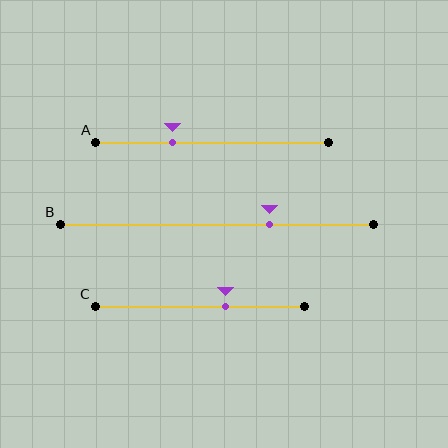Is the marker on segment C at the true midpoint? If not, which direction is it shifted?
No, the marker on segment C is shifted to the right by about 12% of the segment length.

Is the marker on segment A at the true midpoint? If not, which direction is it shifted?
No, the marker on segment A is shifted to the left by about 17% of the segment length.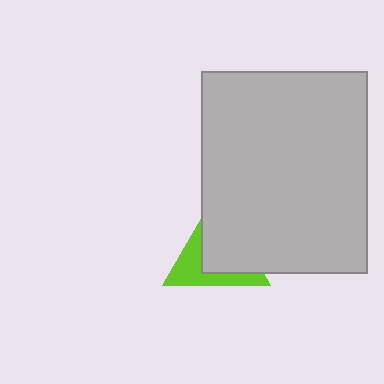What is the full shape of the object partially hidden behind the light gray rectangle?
The partially hidden object is a lime triangle.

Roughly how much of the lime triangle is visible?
A small part of it is visible (roughly 42%).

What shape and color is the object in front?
The object in front is a light gray rectangle.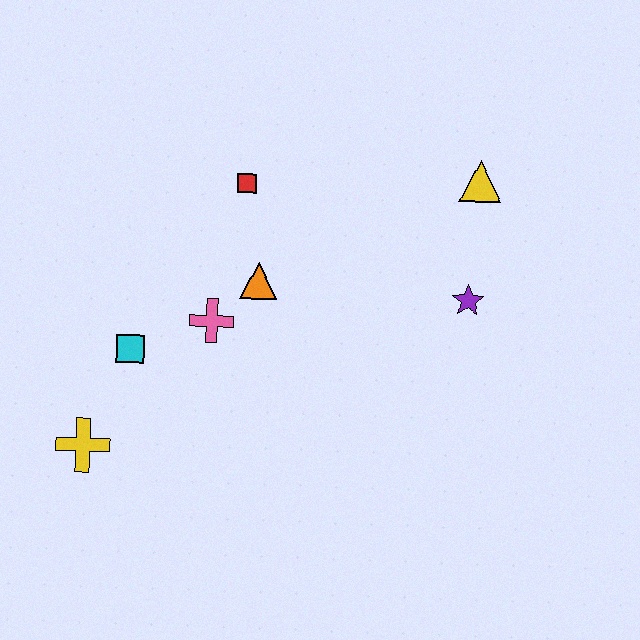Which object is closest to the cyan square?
The pink cross is closest to the cyan square.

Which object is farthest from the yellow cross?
The yellow triangle is farthest from the yellow cross.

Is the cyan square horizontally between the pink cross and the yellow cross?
Yes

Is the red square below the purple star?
No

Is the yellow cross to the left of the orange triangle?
Yes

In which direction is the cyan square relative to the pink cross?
The cyan square is to the left of the pink cross.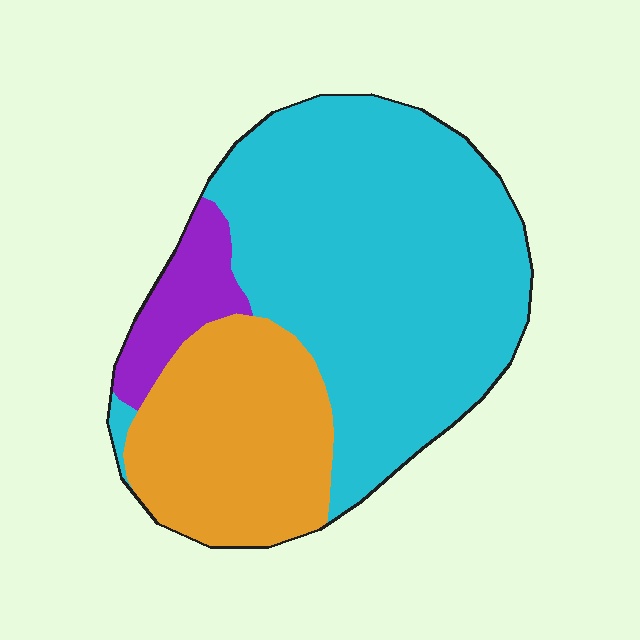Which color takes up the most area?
Cyan, at roughly 65%.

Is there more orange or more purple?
Orange.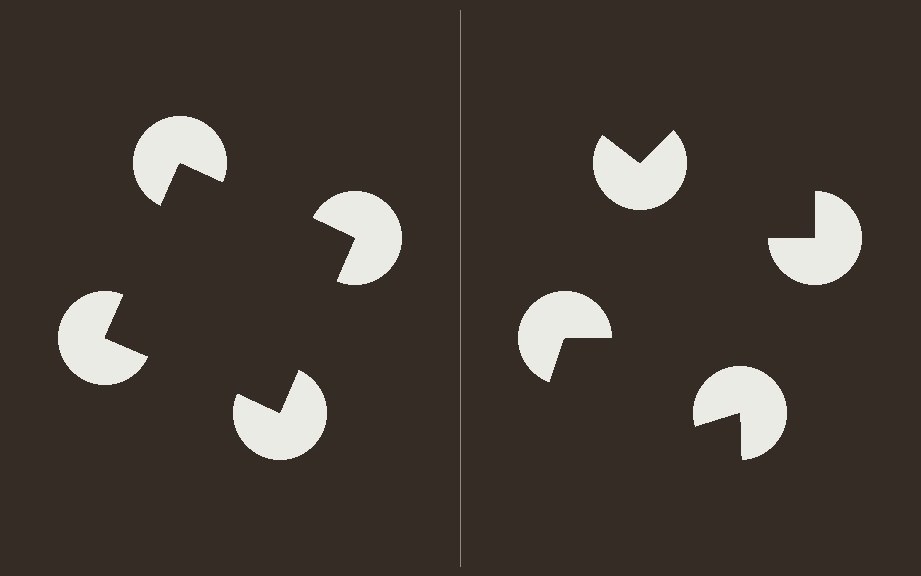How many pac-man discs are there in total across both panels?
8 — 4 on each side.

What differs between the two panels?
The pac-man discs are positioned identically on both sides; only the wedge orientations differ. On the left they align to a square; on the right they are misaligned.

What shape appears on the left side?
An illusory square.